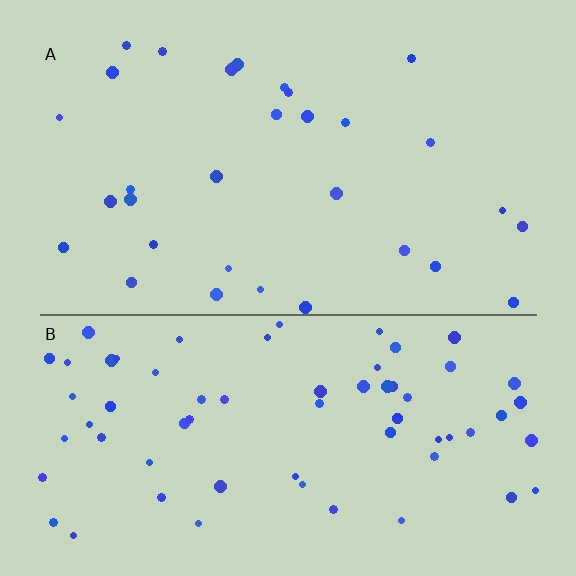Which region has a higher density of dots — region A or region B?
B (the bottom).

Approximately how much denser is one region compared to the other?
Approximately 2.2× — region B over region A.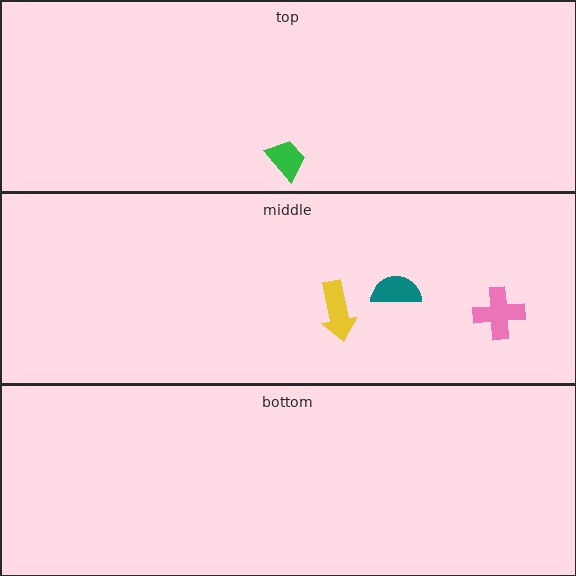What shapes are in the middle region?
The teal semicircle, the pink cross, the yellow arrow.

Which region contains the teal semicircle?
The middle region.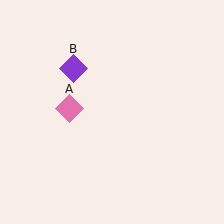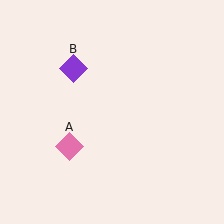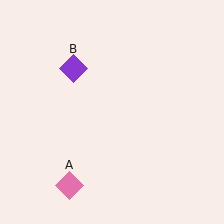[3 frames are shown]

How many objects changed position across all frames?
1 object changed position: pink diamond (object A).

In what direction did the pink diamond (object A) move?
The pink diamond (object A) moved down.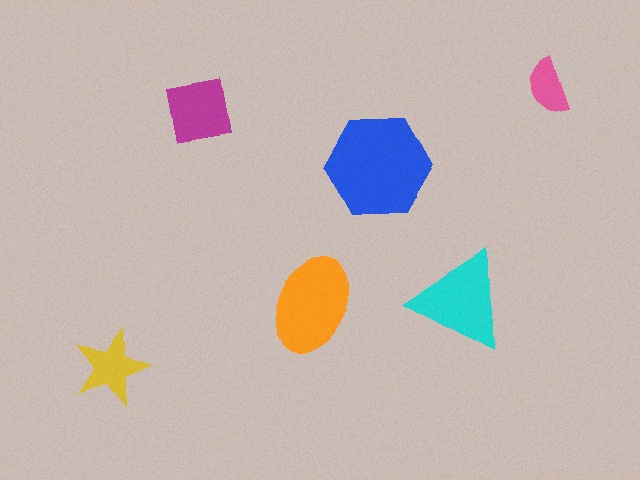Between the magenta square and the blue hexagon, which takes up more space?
The blue hexagon.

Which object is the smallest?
The pink semicircle.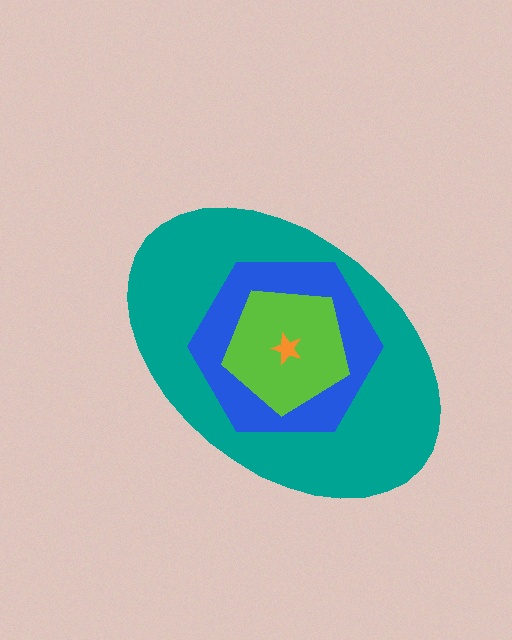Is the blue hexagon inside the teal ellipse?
Yes.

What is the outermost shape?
The teal ellipse.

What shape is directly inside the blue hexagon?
The lime pentagon.